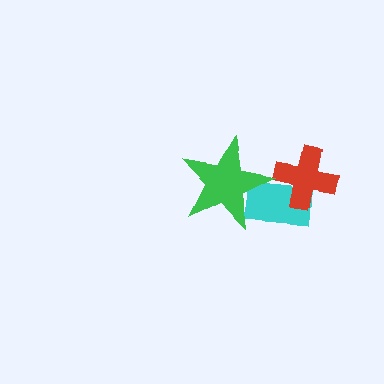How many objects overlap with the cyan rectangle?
2 objects overlap with the cyan rectangle.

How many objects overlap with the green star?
1 object overlaps with the green star.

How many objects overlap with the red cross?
1 object overlaps with the red cross.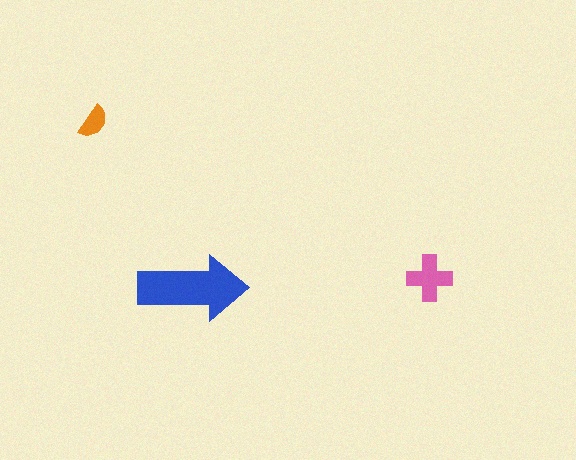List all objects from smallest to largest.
The orange semicircle, the pink cross, the blue arrow.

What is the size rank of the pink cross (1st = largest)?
2nd.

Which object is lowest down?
The blue arrow is bottommost.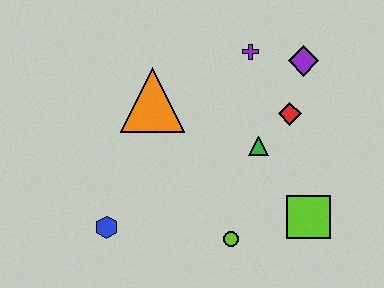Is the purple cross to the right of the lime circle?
Yes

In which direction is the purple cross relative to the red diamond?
The purple cross is above the red diamond.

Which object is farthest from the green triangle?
The blue hexagon is farthest from the green triangle.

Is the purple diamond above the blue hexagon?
Yes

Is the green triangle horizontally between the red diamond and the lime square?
No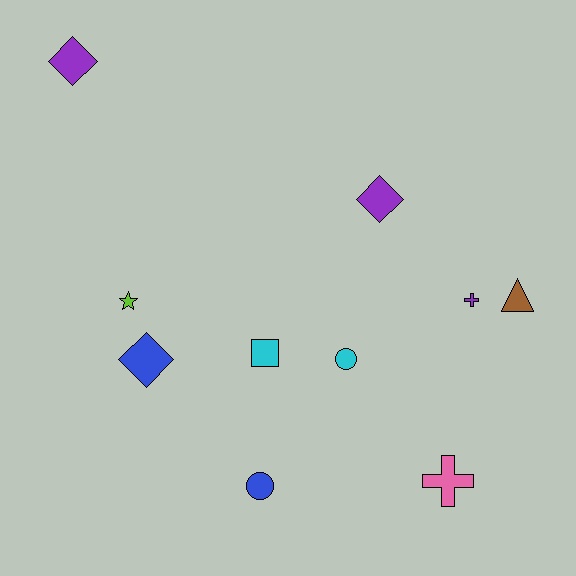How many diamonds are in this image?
There are 3 diamonds.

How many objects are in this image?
There are 10 objects.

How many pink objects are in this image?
There is 1 pink object.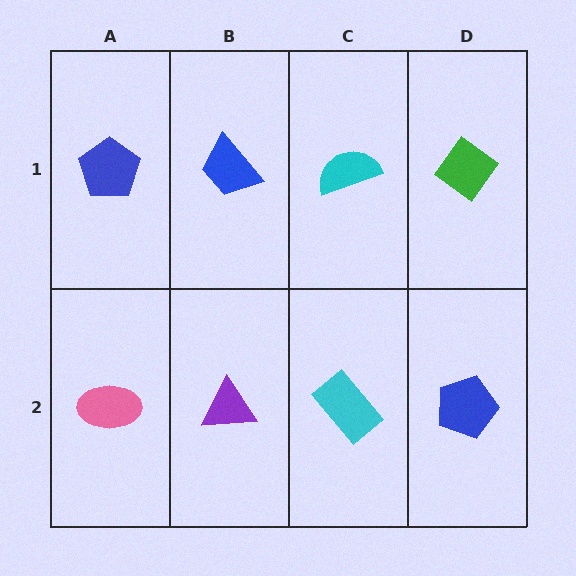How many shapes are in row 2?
4 shapes.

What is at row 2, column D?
A blue pentagon.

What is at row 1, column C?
A cyan semicircle.